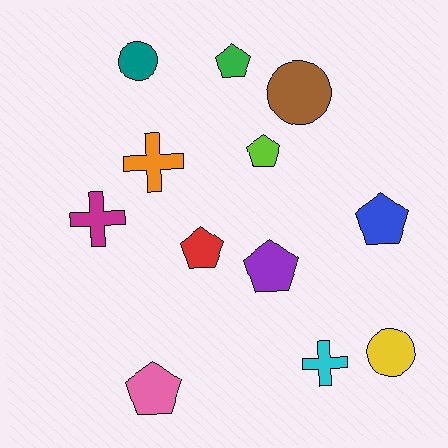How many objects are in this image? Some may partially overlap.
There are 12 objects.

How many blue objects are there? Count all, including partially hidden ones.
There is 1 blue object.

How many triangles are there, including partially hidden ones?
There are no triangles.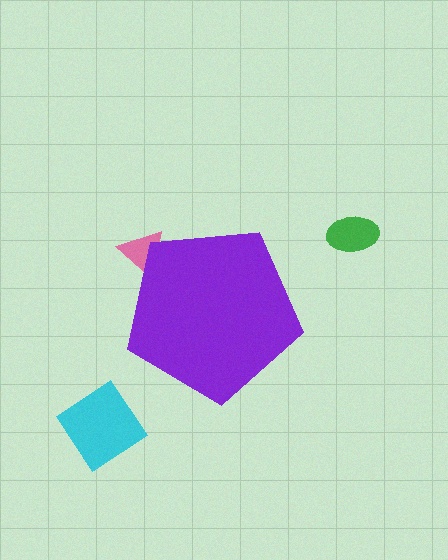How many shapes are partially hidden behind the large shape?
1 shape is partially hidden.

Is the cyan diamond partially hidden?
No, the cyan diamond is fully visible.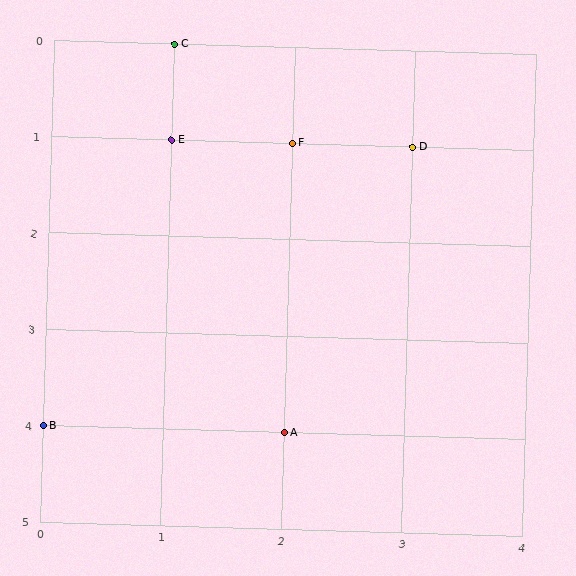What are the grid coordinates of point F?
Point F is at grid coordinates (2, 1).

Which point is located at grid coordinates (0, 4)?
Point B is at (0, 4).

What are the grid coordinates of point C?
Point C is at grid coordinates (1, 0).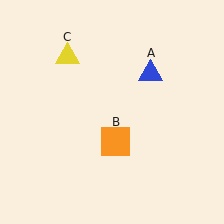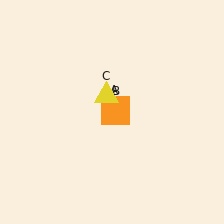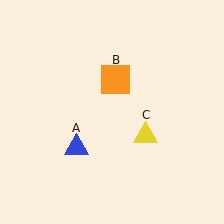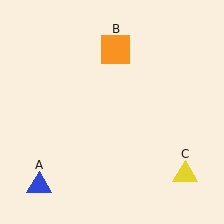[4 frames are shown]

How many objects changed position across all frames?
3 objects changed position: blue triangle (object A), orange square (object B), yellow triangle (object C).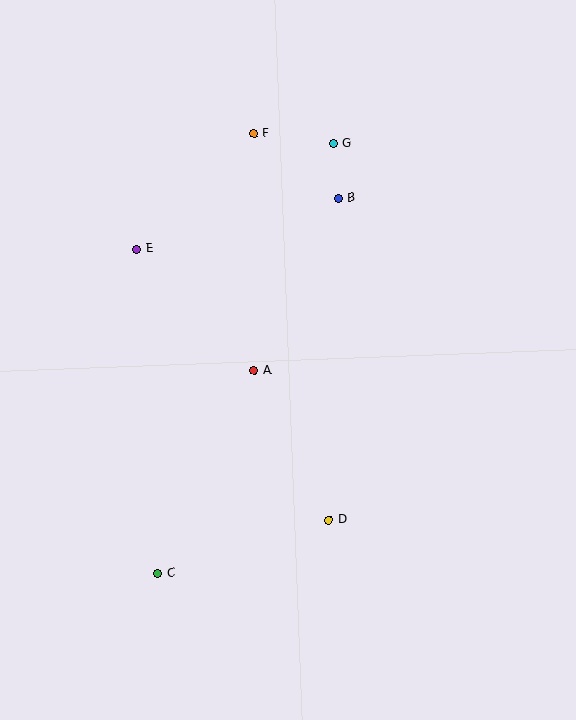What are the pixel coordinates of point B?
Point B is at (338, 198).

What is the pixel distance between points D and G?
The distance between D and G is 376 pixels.